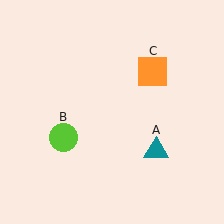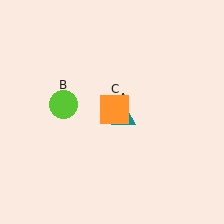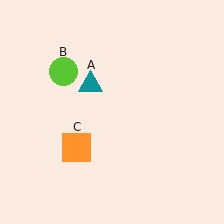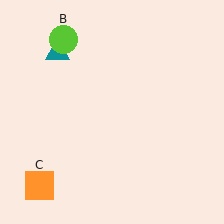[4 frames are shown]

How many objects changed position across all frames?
3 objects changed position: teal triangle (object A), lime circle (object B), orange square (object C).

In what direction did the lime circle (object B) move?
The lime circle (object B) moved up.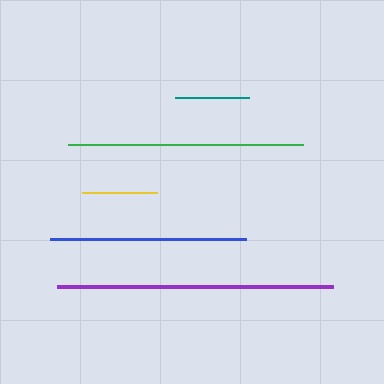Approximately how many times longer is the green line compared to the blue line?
The green line is approximately 1.2 times the length of the blue line.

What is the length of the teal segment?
The teal segment is approximately 74 pixels long.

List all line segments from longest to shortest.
From longest to shortest: purple, green, blue, yellow, teal.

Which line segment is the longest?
The purple line is the longest at approximately 276 pixels.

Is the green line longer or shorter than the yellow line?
The green line is longer than the yellow line.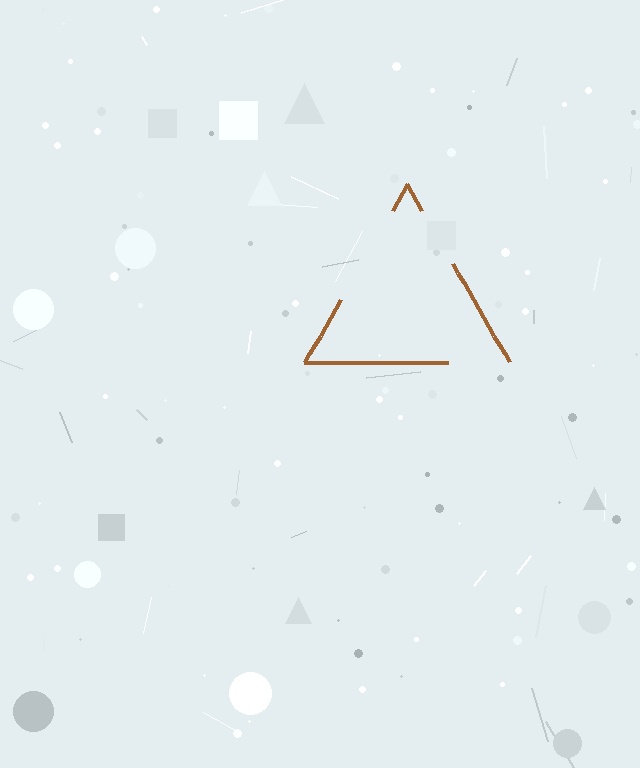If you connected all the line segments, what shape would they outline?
They would outline a triangle.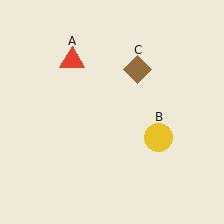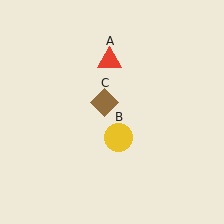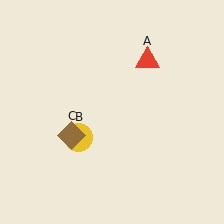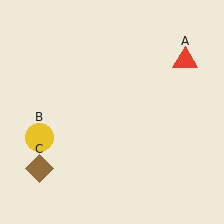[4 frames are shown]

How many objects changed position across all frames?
3 objects changed position: red triangle (object A), yellow circle (object B), brown diamond (object C).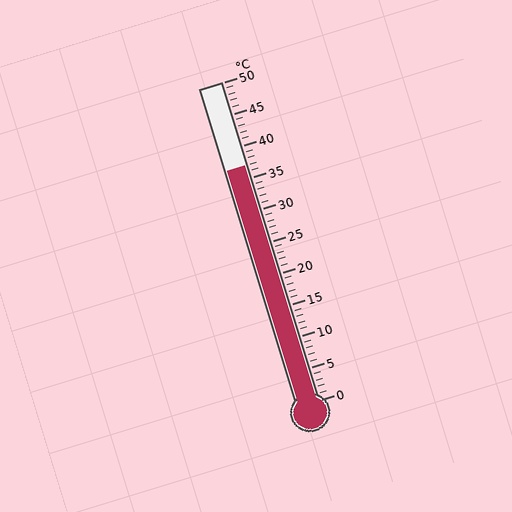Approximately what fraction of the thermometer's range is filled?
The thermometer is filled to approximately 75% of its range.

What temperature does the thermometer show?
The thermometer shows approximately 37°C.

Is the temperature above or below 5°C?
The temperature is above 5°C.